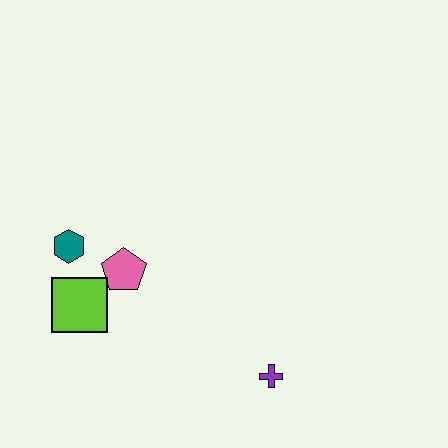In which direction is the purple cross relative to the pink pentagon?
The purple cross is to the right of the pink pentagon.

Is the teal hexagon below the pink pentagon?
No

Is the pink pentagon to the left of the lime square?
No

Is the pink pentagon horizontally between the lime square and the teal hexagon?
No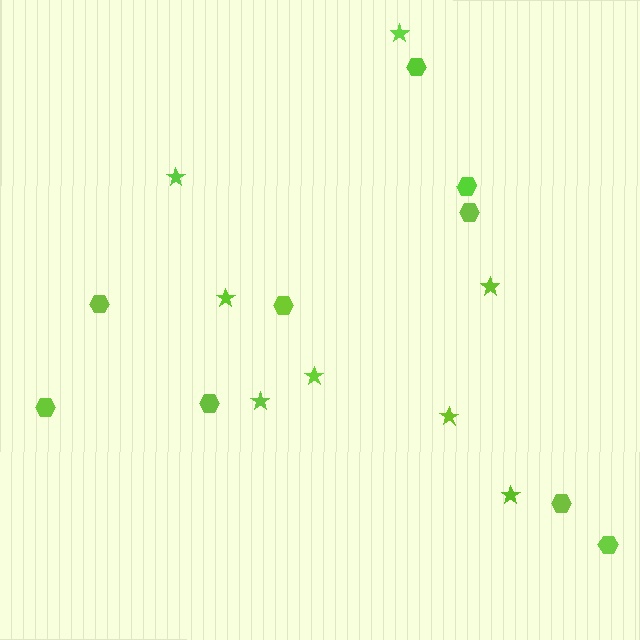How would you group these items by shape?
There are 2 groups: one group of stars (8) and one group of hexagons (9).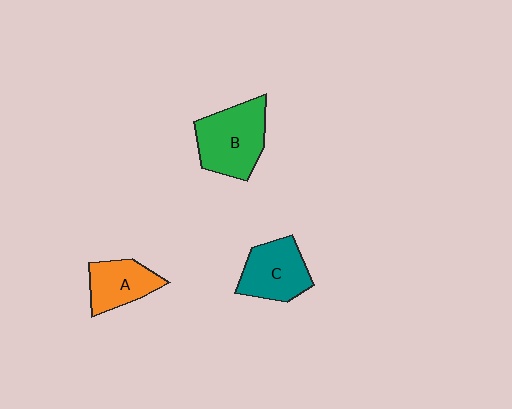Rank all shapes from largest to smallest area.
From largest to smallest: B (green), C (teal), A (orange).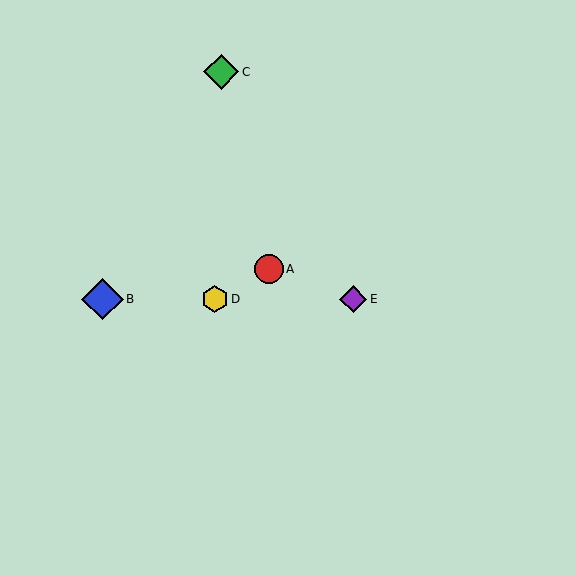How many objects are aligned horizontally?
3 objects (B, D, E) are aligned horizontally.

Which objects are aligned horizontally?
Objects B, D, E are aligned horizontally.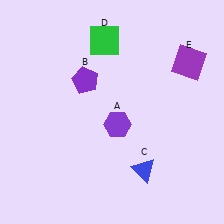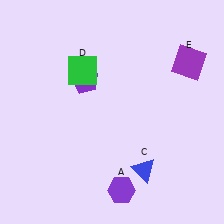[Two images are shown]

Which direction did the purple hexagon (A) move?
The purple hexagon (A) moved down.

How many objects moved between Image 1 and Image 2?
2 objects moved between the two images.